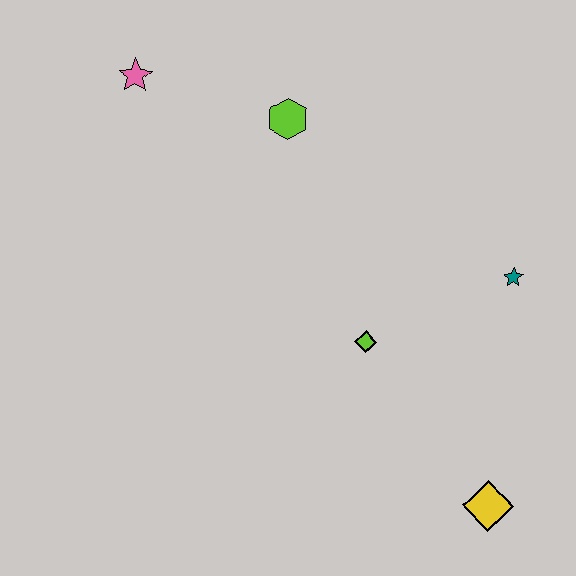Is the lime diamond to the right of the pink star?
Yes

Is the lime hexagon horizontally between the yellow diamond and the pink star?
Yes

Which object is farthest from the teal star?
The pink star is farthest from the teal star.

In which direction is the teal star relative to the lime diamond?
The teal star is to the right of the lime diamond.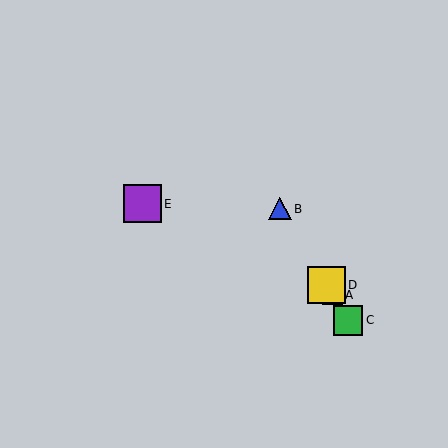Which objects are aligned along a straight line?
Objects A, B, C, D are aligned along a straight line.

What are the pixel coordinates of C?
Object C is at (348, 320).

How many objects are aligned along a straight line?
4 objects (A, B, C, D) are aligned along a straight line.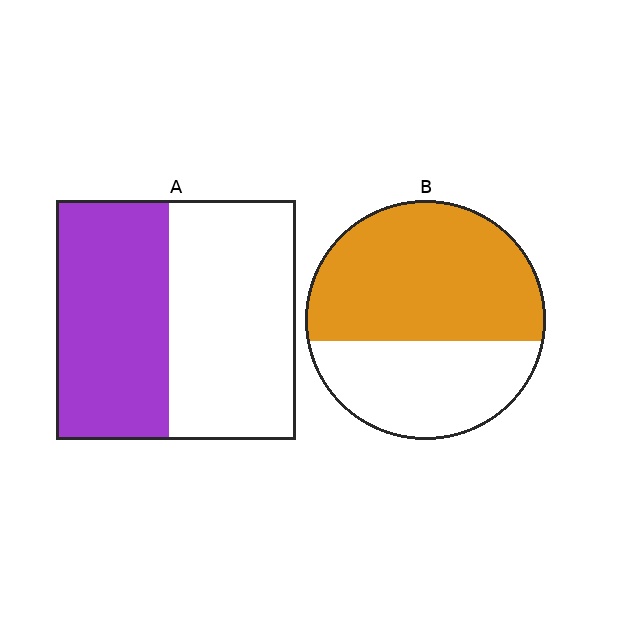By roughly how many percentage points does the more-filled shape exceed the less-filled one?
By roughly 15 percentage points (B over A).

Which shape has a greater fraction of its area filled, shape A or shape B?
Shape B.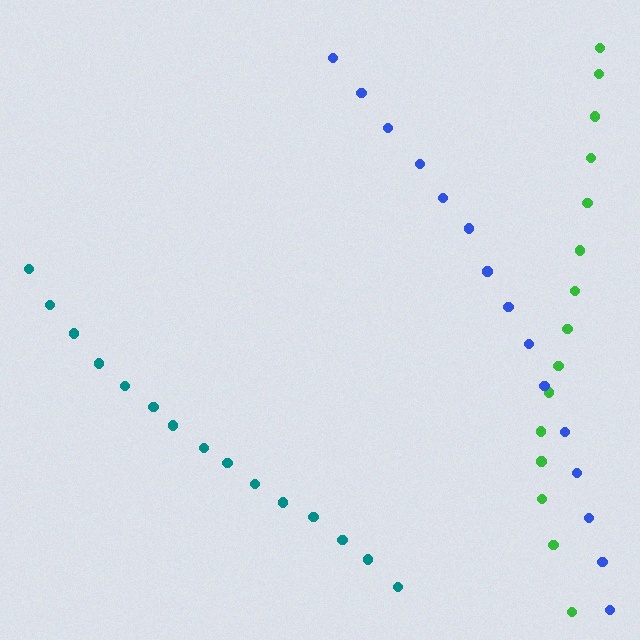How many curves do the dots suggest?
There are 3 distinct paths.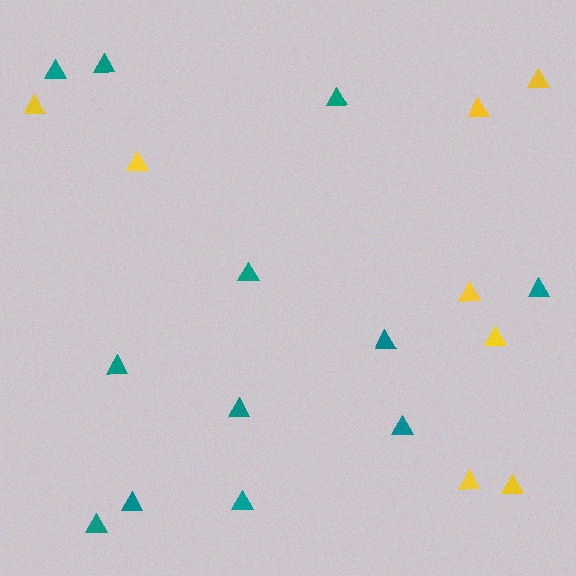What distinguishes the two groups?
There are 2 groups: one group of yellow triangles (8) and one group of teal triangles (12).